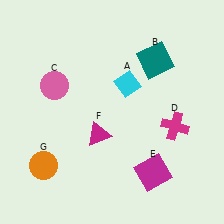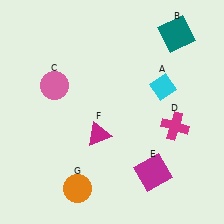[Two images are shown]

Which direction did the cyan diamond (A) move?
The cyan diamond (A) moved right.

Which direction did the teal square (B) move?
The teal square (B) moved up.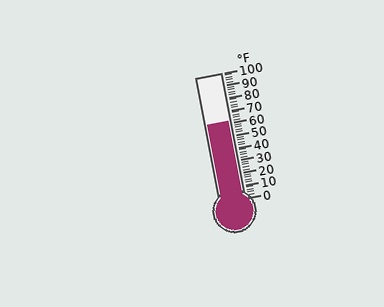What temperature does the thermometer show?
The thermometer shows approximately 62°F.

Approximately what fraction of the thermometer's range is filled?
The thermometer is filled to approximately 60% of its range.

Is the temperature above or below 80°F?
The temperature is below 80°F.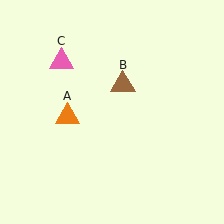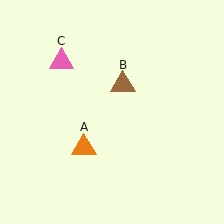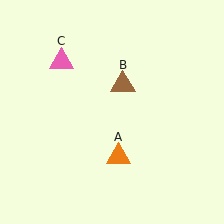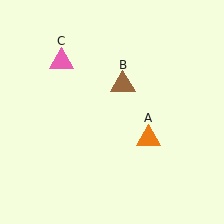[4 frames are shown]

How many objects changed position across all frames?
1 object changed position: orange triangle (object A).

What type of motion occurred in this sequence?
The orange triangle (object A) rotated counterclockwise around the center of the scene.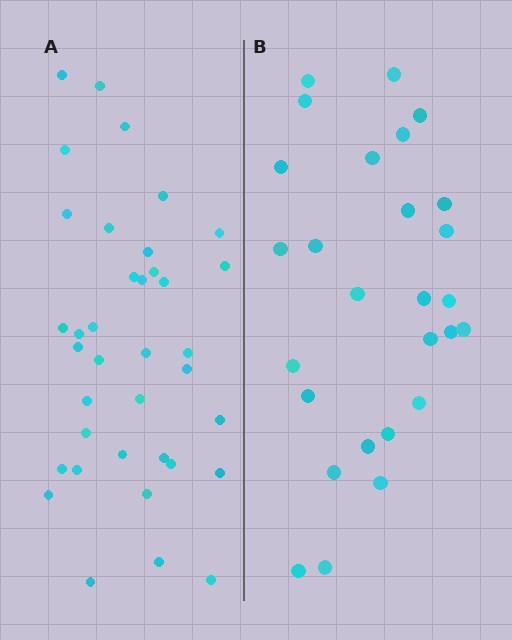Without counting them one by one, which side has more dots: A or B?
Region A (the left region) has more dots.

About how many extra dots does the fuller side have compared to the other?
Region A has roughly 10 or so more dots than region B.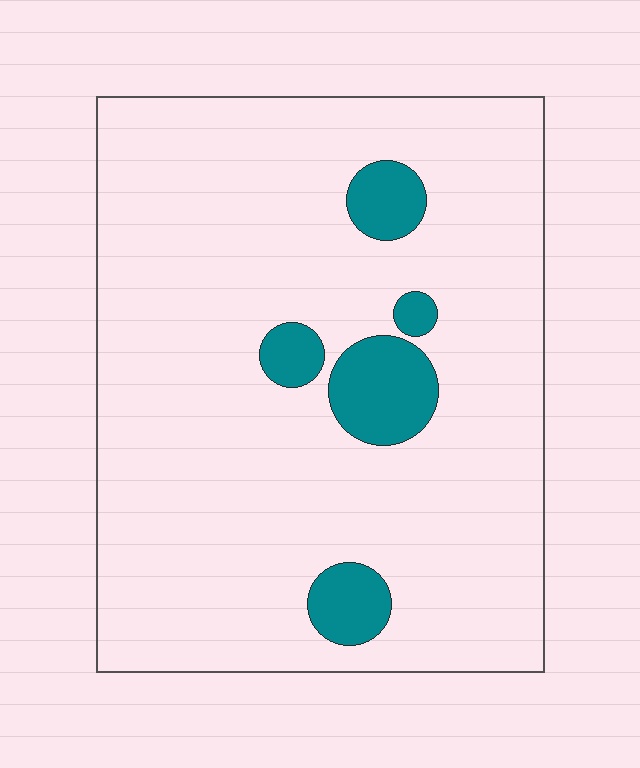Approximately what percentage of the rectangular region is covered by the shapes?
Approximately 10%.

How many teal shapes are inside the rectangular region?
5.